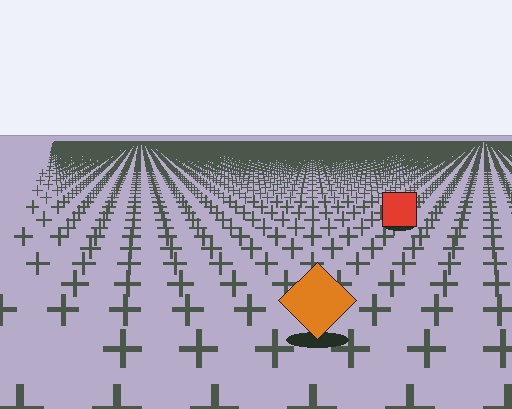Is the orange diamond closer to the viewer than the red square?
Yes. The orange diamond is closer — you can tell from the texture gradient: the ground texture is coarser near it.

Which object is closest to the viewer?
The orange diamond is closest. The texture marks near it are larger and more spread out.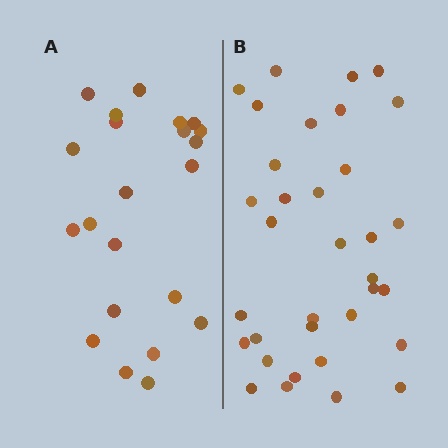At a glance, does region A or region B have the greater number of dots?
Region B (the right region) has more dots.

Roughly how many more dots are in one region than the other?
Region B has roughly 12 or so more dots than region A.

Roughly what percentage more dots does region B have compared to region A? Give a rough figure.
About 55% more.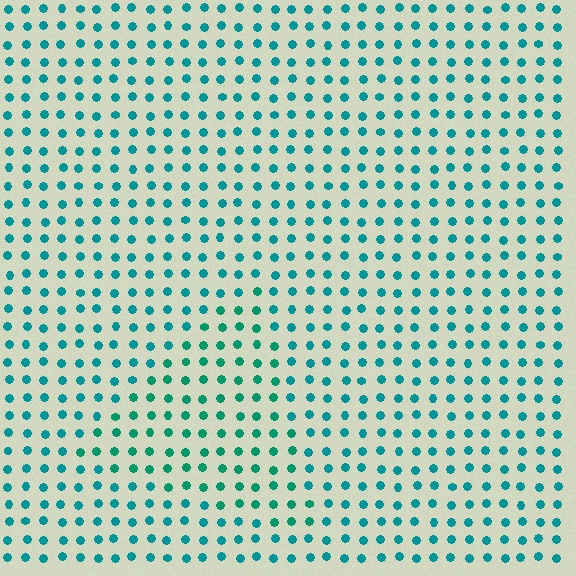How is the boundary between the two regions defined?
The boundary is defined purely by a slight shift in hue (about 19 degrees). Spacing, size, and orientation are identical on both sides.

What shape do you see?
I see a triangle.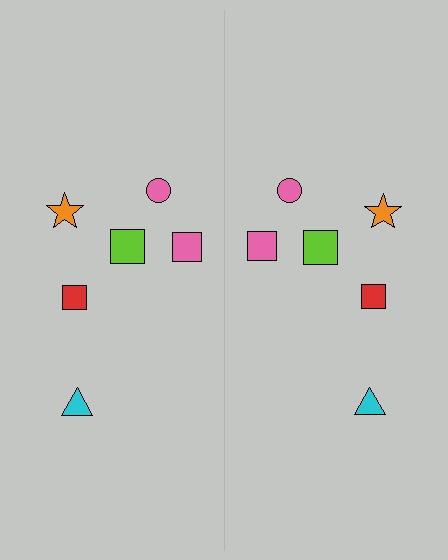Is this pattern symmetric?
Yes, this pattern has bilateral (reflection) symmetry.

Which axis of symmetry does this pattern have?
The pattern has a vertical axis of symmetry running through the center of the image.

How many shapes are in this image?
There are 12 shapes in this image.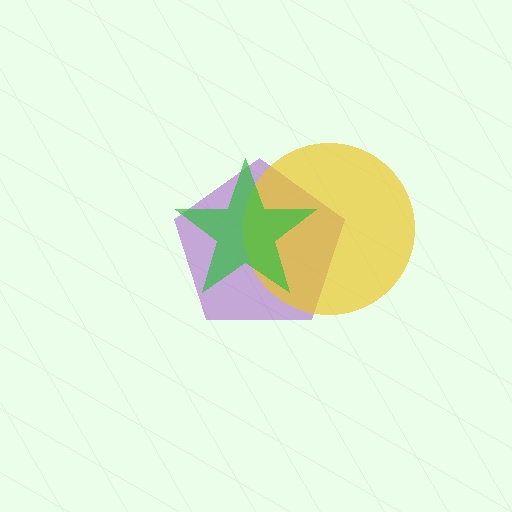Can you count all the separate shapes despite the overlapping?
Yes, there are 3 separate shapes.